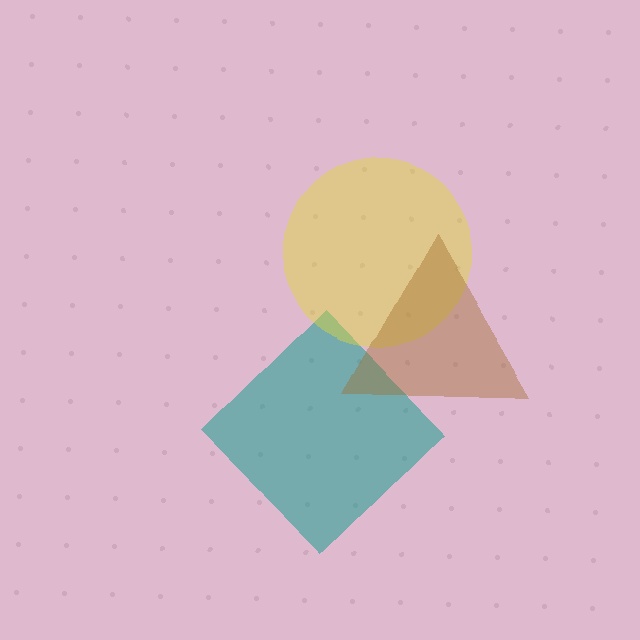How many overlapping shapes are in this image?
There are 3 overlapping shapes in the image.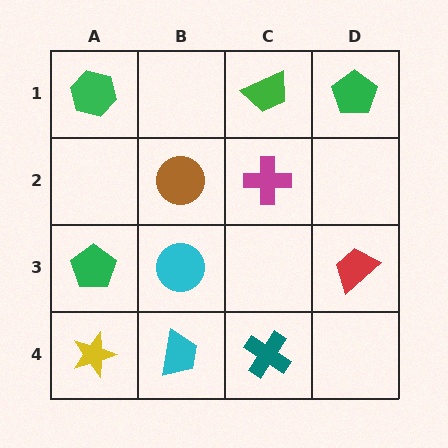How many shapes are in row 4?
3 shapes.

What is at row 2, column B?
A brown circle.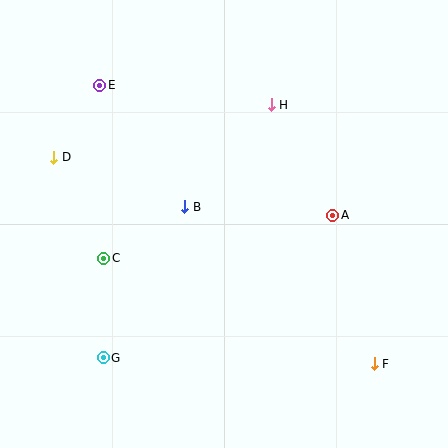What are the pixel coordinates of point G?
Point G is at (103, 358).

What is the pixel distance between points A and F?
The distance between A and F is 154 pixels.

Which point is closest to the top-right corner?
Point H is closest to the top-right corner.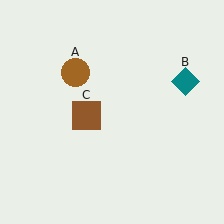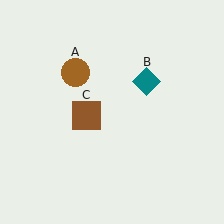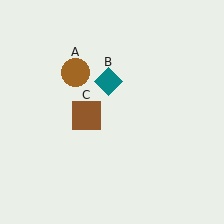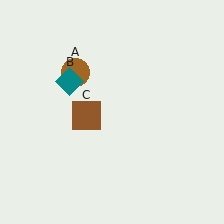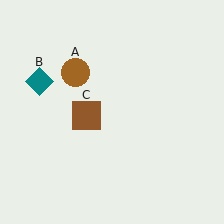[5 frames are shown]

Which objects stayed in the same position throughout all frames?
Brown circle (object A) and brown square (object C) remained stationary.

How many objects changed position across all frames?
1 object changed position: teal diamond (object B).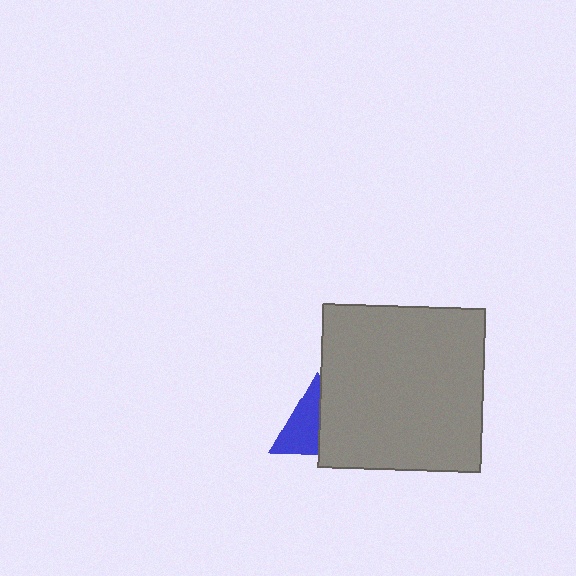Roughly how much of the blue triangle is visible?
About half of it is visible (roughly 56%).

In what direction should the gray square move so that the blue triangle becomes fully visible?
The gray square should move right. That is the shortest direction to clear the overlap and leave the blue triangle fully visible.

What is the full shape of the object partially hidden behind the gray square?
The partially hidden object is a blue triangle.